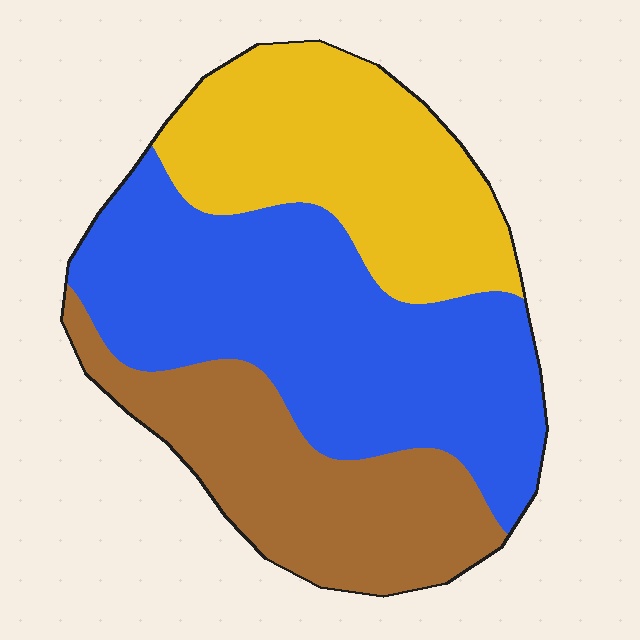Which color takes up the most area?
Blue, at roughly 45%.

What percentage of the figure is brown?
Brown takes up about one quarter (1/4) of the figure.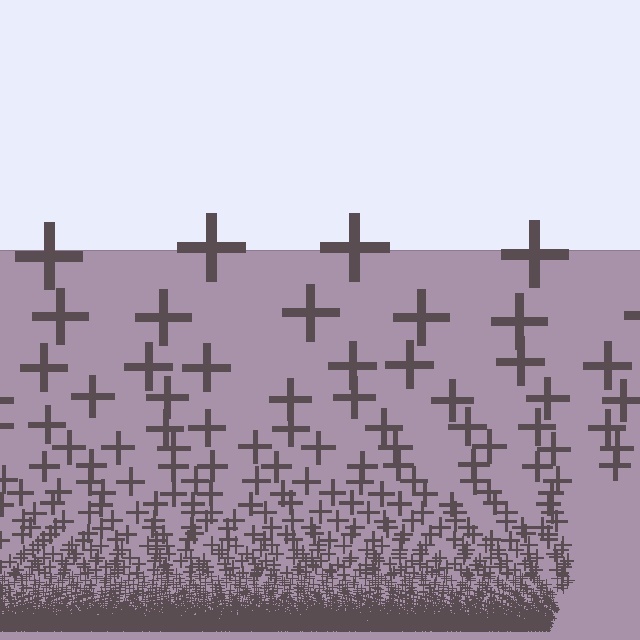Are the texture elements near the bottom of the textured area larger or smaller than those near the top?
Smaller. The gradient is inverted — elements near the bottom are smaller and denser.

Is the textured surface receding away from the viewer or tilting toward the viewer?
The surface appears to tilt toward the viewer. Texture elements get larger and sparser toward the top.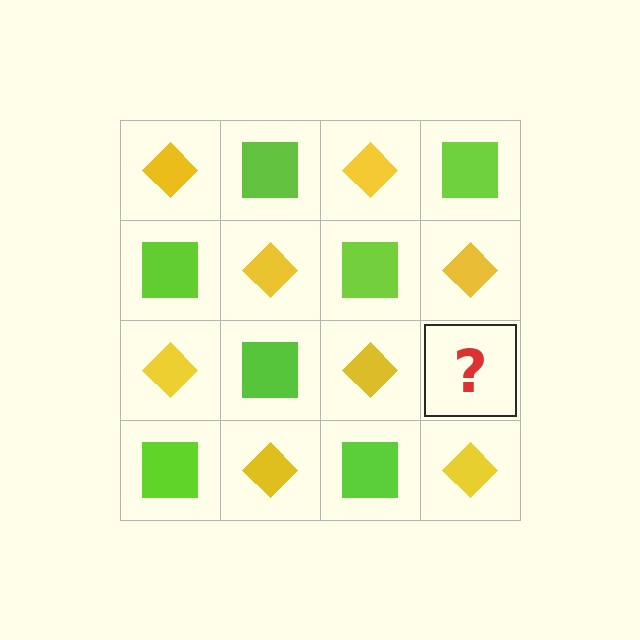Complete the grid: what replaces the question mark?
The question mark should be replaced with a lime square.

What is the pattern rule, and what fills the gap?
The rule is that it alternates yellow diamond and lime square in a checkerboard pattern. The gap should be filled with a lime square.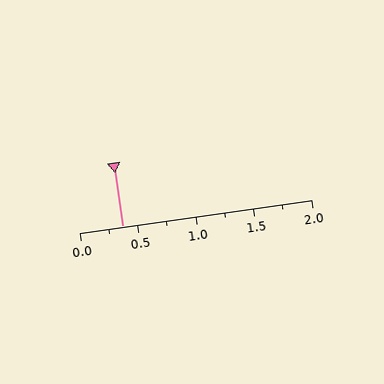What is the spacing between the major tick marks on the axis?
The major ticks are spaced 0.5 apart.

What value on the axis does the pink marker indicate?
The marker indicates approximately 0.38.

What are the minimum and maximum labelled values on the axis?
The axis runs from 0.0 to 2.0.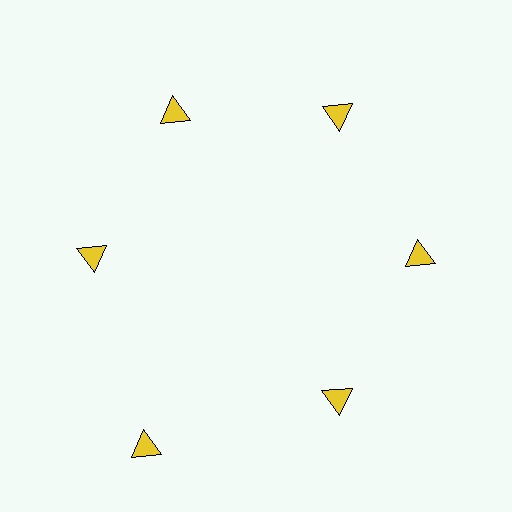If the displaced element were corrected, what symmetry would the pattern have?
It would have 6-fold rotational symmetry — the pattern would map onto itself every 60 degrees.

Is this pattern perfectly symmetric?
No. The 6 yellow triangles are arranged in a ring, but one element near the 7 o'clock position is pushed outward from the center, breaking the 6-fold rotational symmetry.